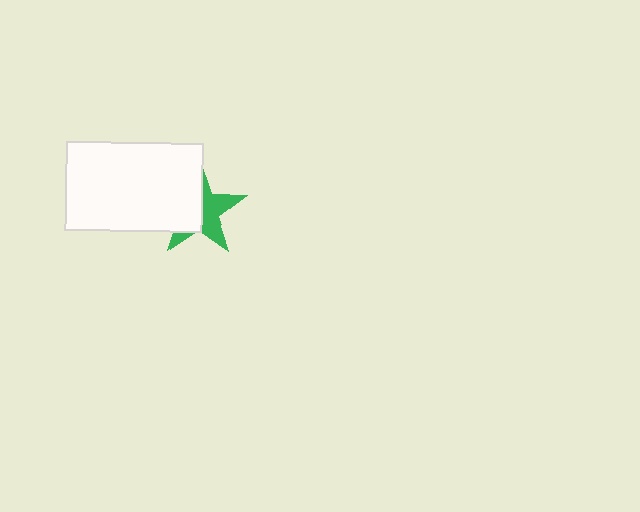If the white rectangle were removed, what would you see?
You would see the complete green star.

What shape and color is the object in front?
The object in front is a white rectangle.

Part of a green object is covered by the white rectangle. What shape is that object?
It is a star.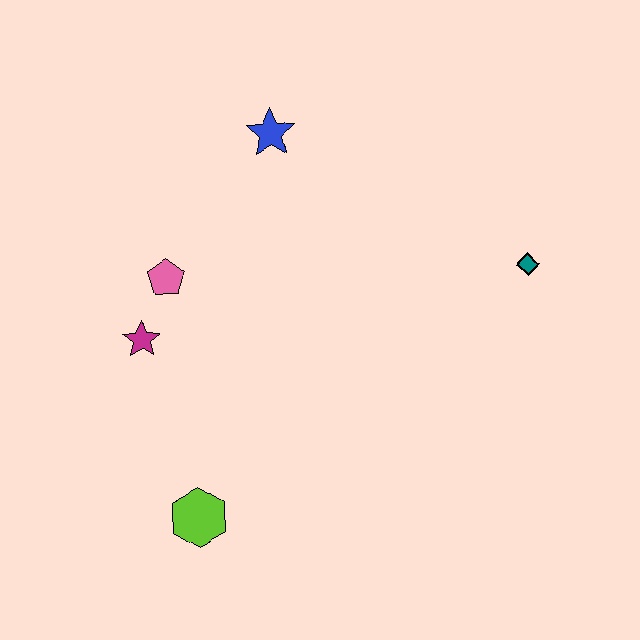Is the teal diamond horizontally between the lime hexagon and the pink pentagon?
No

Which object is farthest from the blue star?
The lime hexagon is farthest from the blue star.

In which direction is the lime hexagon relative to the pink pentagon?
The lime hexagon is below the pink pentagon.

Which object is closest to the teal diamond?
The blue star is closest to the teal diamond.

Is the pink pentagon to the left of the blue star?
Yes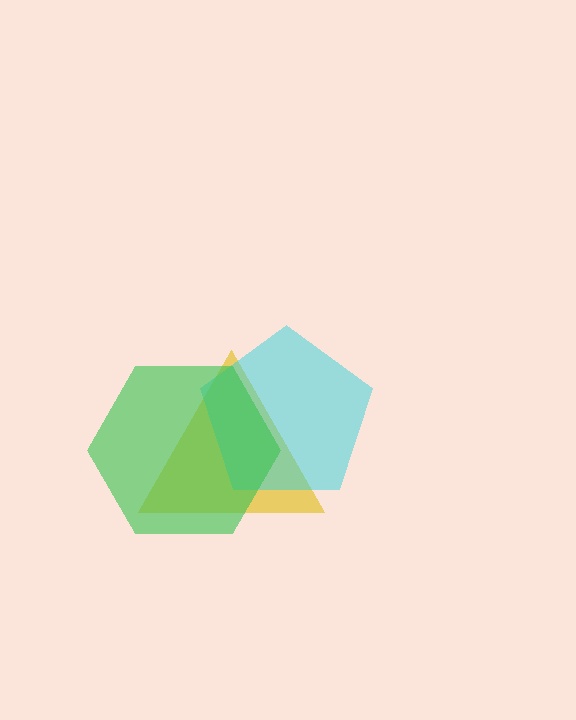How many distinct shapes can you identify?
There are 3 distinct shapes: a yellow triangle, a cyan pentagon, a green hexagon.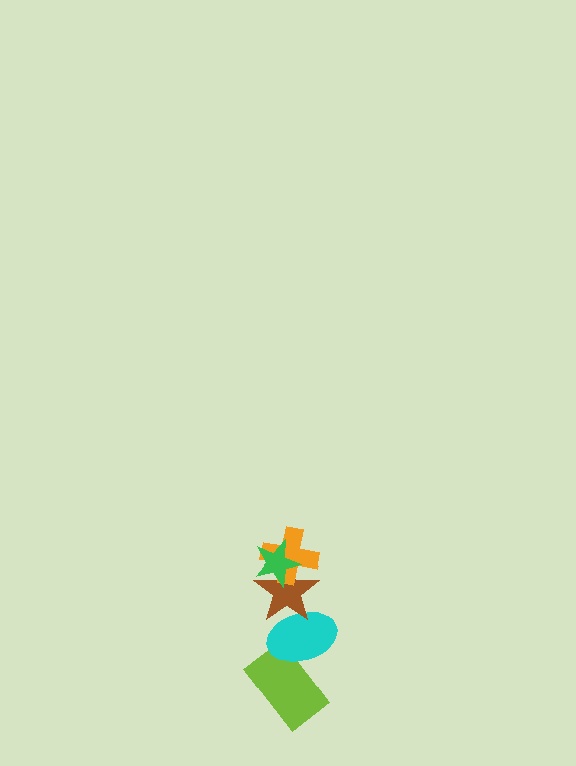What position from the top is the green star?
The green star is 1st from the top.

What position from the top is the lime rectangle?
The lime rectangle is 5th from the top.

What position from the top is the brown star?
The brown star is 3rd from the top.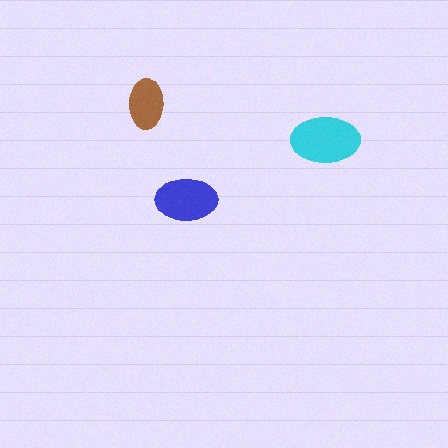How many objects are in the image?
There are 3 objects in the image.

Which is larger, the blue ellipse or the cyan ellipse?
The cyan one.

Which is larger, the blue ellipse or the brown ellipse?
The blue one.